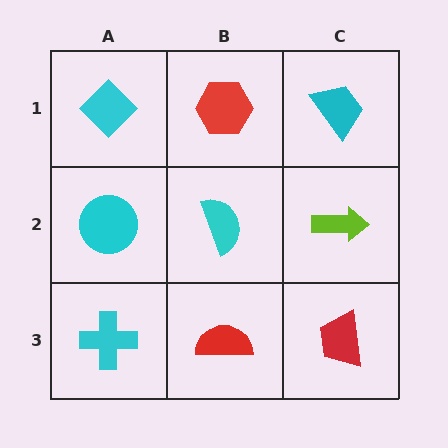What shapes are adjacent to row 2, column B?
A red hexagon (row 1, column B), a red semicircle (row 3, column B), a cyan circle (row 2, column A), a lime arrow (row 2, column C).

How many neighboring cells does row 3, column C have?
2.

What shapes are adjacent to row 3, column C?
A lime arrow (row 2, column C), a red semicircle (row 3, column B).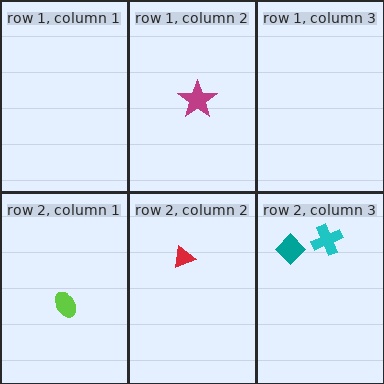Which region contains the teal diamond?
The row 2, column 3 region.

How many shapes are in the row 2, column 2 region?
1.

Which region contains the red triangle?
The row 2, column 2 region.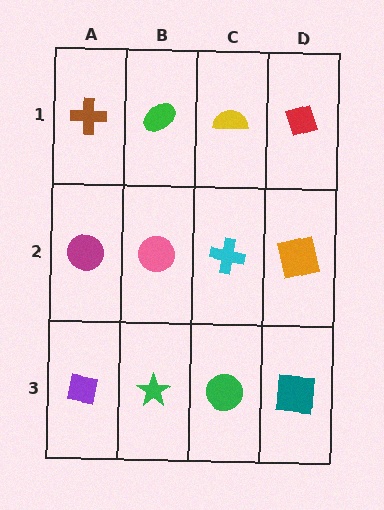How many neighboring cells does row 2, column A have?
3.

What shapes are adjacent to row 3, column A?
A magenta circle (row 2, column A), a green star (row 3, column B).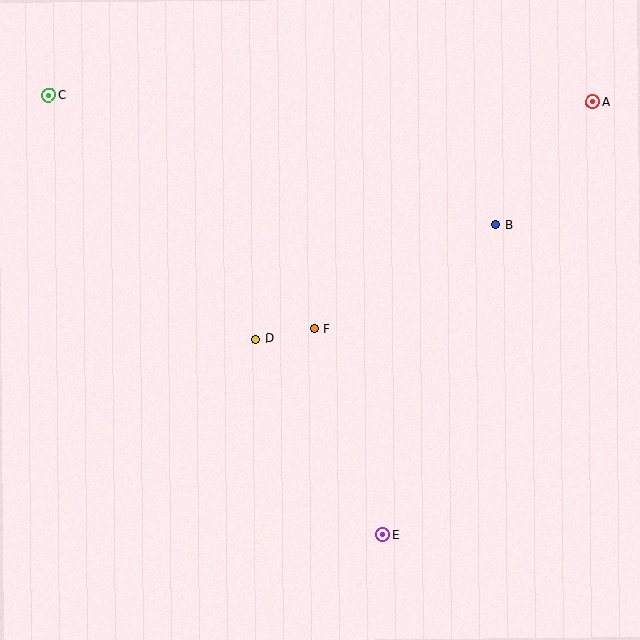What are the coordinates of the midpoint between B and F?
The midpoint between B and F is at (405, 277).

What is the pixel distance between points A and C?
The distance between A and C is 544 pixels.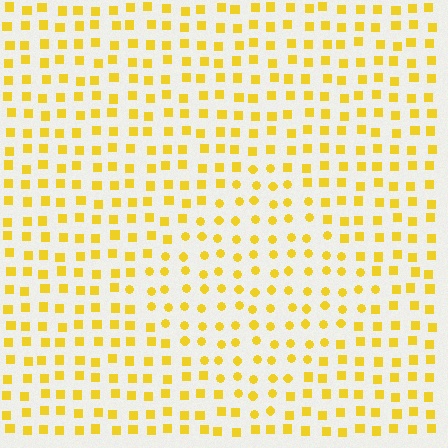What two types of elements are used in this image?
The image uses circles inside the diamond region and squares outside it.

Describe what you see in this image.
The image is filled with small yellow elements arranged in a uniform grid. A diamond-shaped region contains circles, while the surrounding area contains squares. The boundary is defined purely by the change in element shape.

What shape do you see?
I see a diamond.